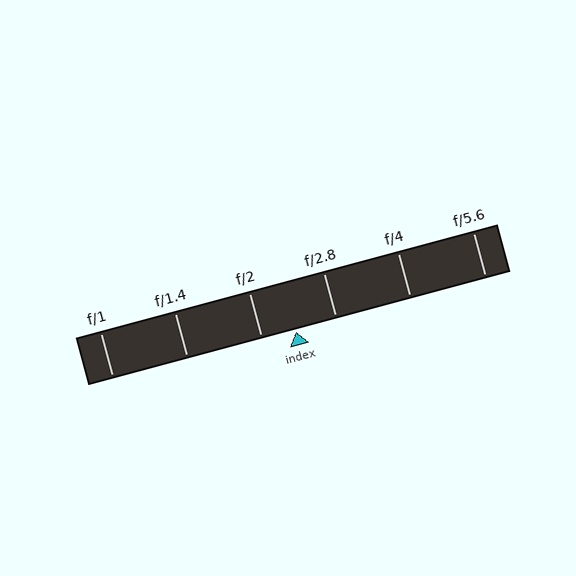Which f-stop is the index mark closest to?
The index mark is closest to f/2.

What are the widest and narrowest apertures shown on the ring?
The widest aperture shown is f/1 and the narrowest is f/5.6.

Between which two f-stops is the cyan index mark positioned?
The index mark is between f/2 and f/2.8.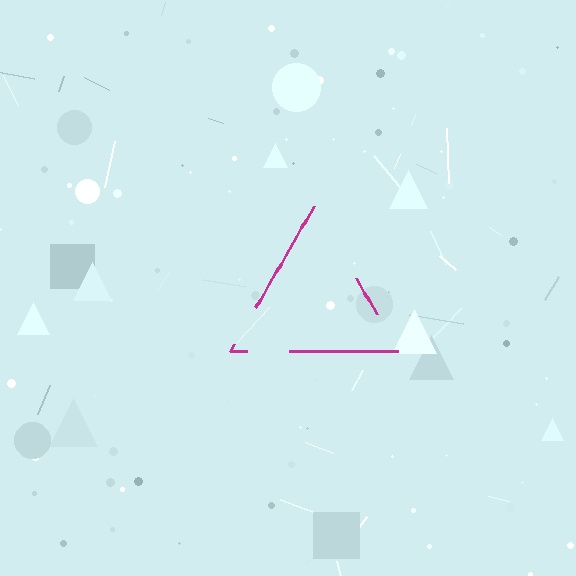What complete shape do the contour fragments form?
The contour fragments form a triangle.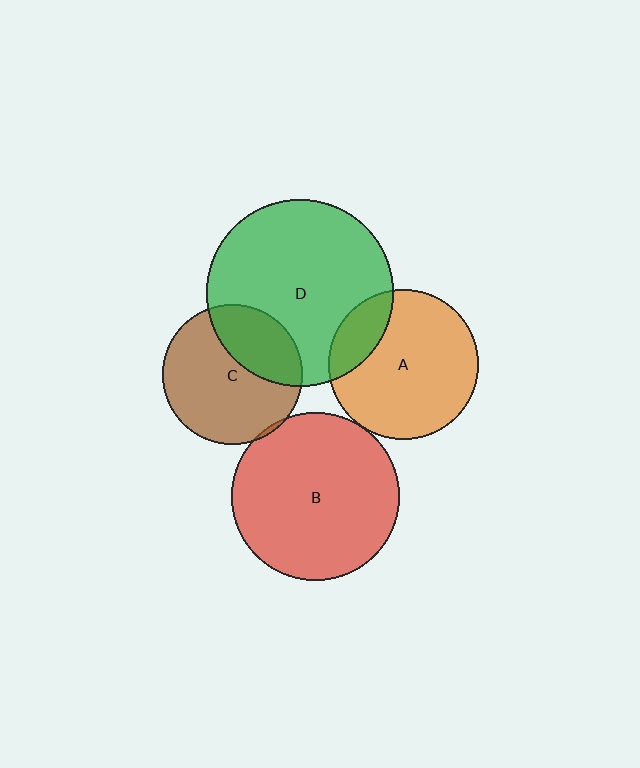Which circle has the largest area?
Circle D (green).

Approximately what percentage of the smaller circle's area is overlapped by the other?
Approximately 5%.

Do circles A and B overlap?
Yes.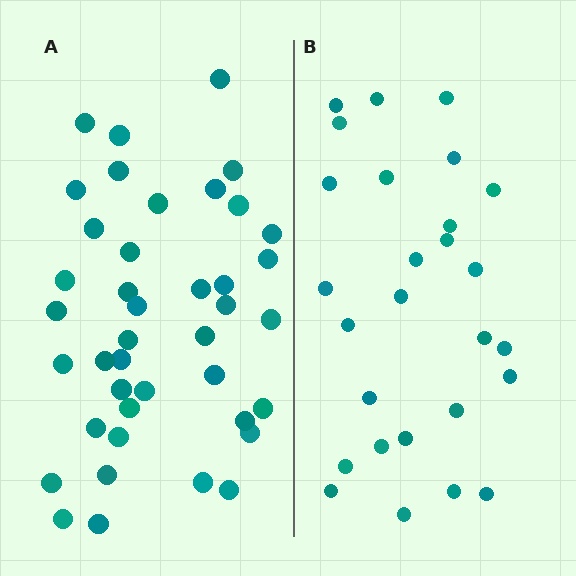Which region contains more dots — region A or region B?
Region A (the left region) has more dots.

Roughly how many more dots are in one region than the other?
Region A has approximately 15 more dots than region B.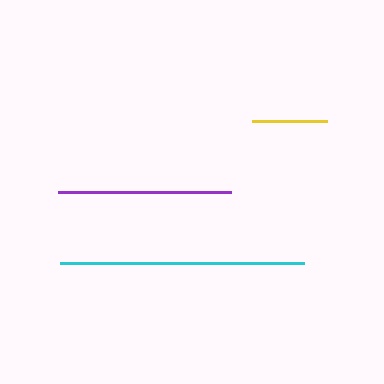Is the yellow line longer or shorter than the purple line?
The purple line is longer than the yellow line.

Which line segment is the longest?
The cyan line is the longest at approximately 243 pixels.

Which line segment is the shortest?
The yellow line is the shortest at approximately 75 pixels.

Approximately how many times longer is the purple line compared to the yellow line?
The purple line is approximately 2.3 times the length of the yellow line.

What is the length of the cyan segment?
The cyan segment is approximately 243 pixels long.